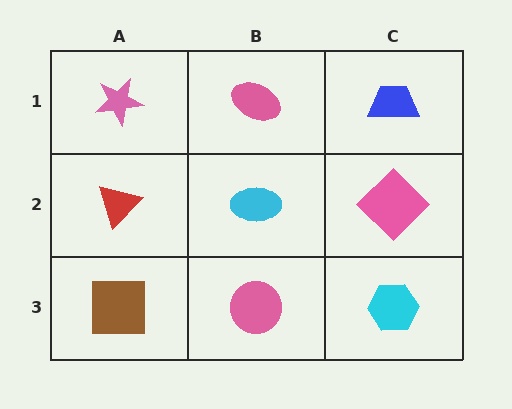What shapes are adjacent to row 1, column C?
A pink diamond (row 2, column C), a pink ellipse (row 1, column B).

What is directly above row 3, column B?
A cyan ellipse.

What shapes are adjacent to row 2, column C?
A blue trapezoid (row 1, column C), a cyan hexagon (row 3, column C), a cyan ellipse (row 2, column B).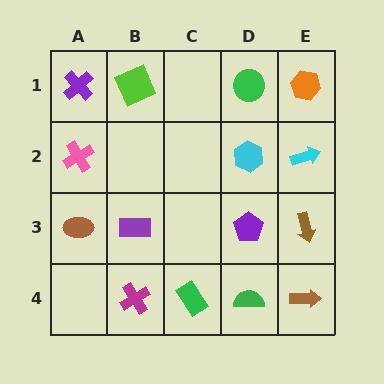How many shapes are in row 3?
4 shapes.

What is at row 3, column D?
A purple pentagon.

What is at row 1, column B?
A lime square.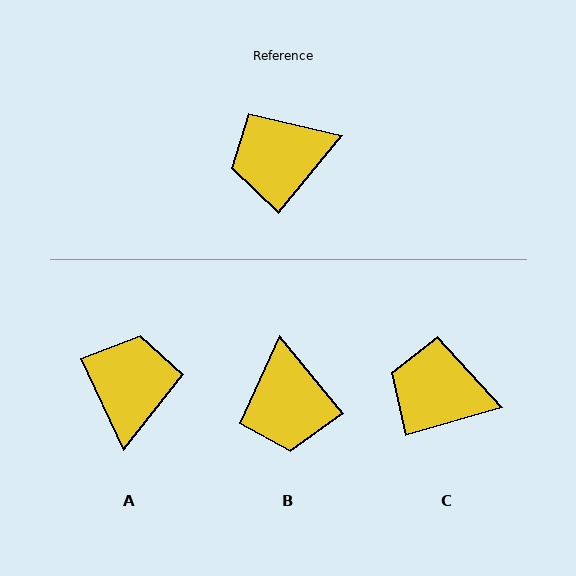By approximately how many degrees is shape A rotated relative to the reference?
Approximately 115 degrees clockwise.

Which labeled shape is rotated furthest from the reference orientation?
A, about 115 degrees away.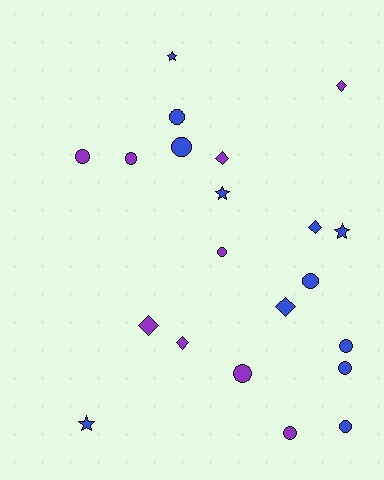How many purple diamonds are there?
There are 4 purple diamonds.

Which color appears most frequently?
Blue, with 12 objects.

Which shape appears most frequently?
Circle, with 11 objects.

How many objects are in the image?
There are 21 objects.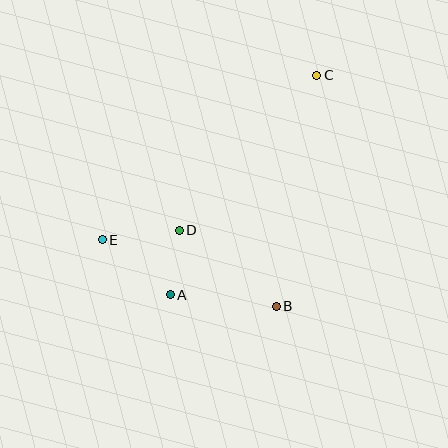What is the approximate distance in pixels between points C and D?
The distance between C and D is approximately 207 pixels.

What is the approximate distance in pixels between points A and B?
The distance between A and B is approximately 107 pixels.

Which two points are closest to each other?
Points A and D are closest to each other.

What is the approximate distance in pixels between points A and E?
The distance between A and E is approximately 87 pixels.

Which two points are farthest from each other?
Points C and E are farthest from each other.